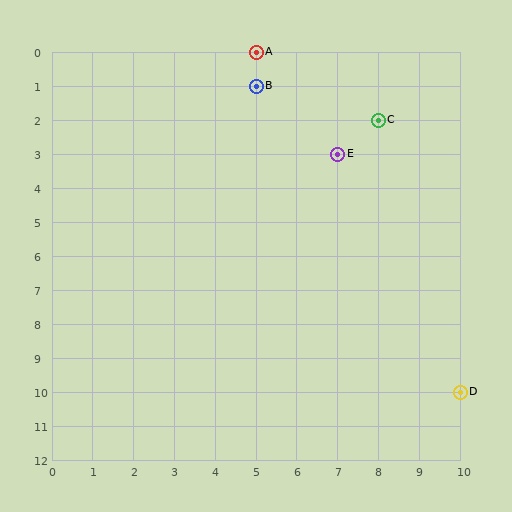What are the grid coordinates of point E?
Point E is at grid coordinates (7, 3).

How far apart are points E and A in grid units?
Points E and A are 2 columns and 3 rows apart (about 3.6 grid units diagonally).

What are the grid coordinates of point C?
Point C is at grid coordinates (8, 2).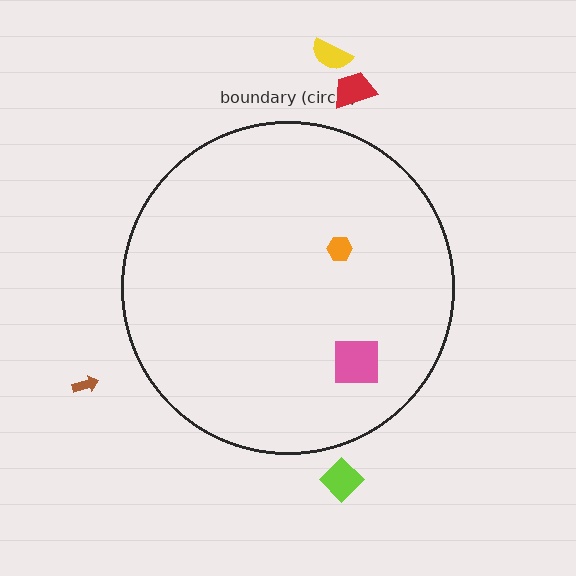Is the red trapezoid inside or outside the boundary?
Outside.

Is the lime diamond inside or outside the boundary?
Outside.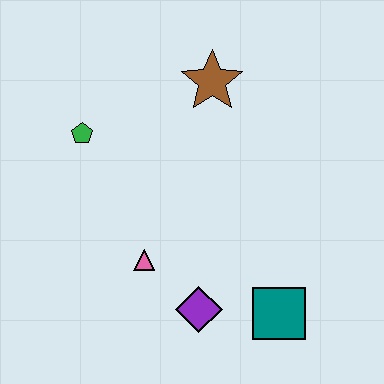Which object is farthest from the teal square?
The green pentagon is farthest from the teal square.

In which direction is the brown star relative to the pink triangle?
The brown star is above the pink triangle.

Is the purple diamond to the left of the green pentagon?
No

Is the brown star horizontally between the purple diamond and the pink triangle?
No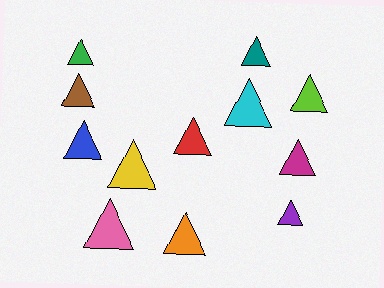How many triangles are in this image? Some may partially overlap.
There are 12 triangles.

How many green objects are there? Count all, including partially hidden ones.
There is 1 green object.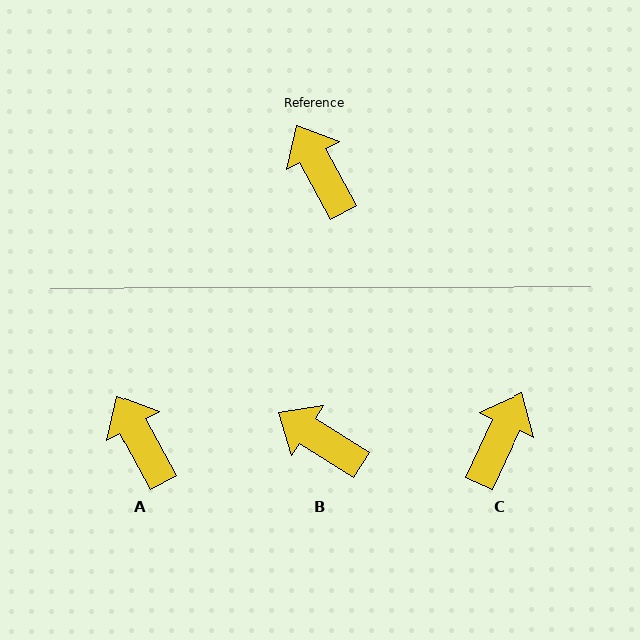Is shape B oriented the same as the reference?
No, it is off by about 29 degrees.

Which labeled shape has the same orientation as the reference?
A.